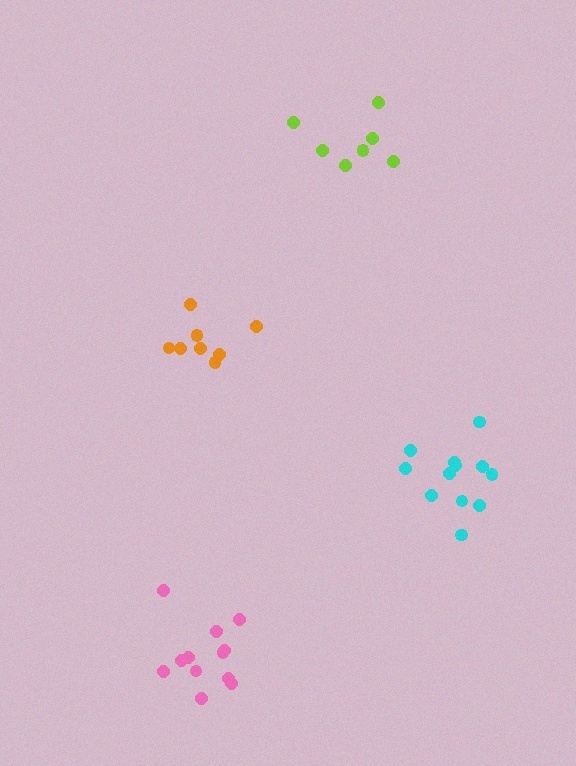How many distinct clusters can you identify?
There are 4 distinct clusters.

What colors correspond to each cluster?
The clusters are colored: lime, pink, cyan, orange.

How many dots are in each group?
Group 1: 7 dots, Group 2: 12 dots, Group 3: 12 dots, Group 4: 8 dots (39 total).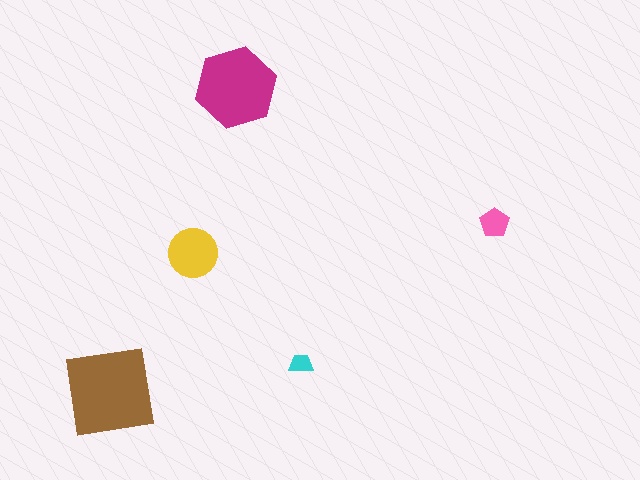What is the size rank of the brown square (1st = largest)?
1st.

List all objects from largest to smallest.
The brown square, the magenta hexagon, the yellow circle, the pink pentagon, the cyan trapezoid.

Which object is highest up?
The magenta hexagon is topmost.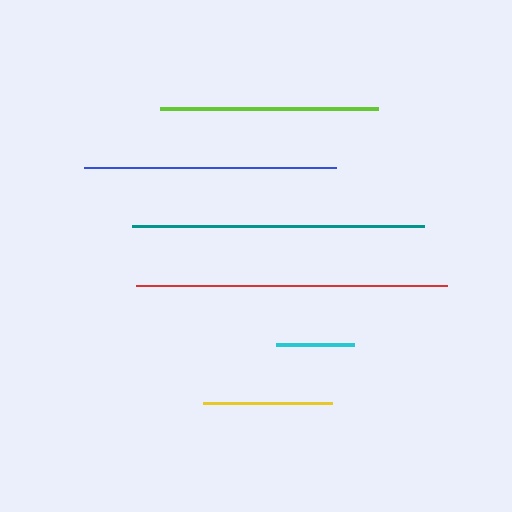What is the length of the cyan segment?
The cyan segment is approximately 79 pixels long.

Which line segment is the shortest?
The cyan line is the shortest at approximately 79 pixels.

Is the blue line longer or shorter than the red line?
The red line is longer than the blue line.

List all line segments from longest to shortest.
From longest to shortest: red, teal, blue, lime, yellow, cyan.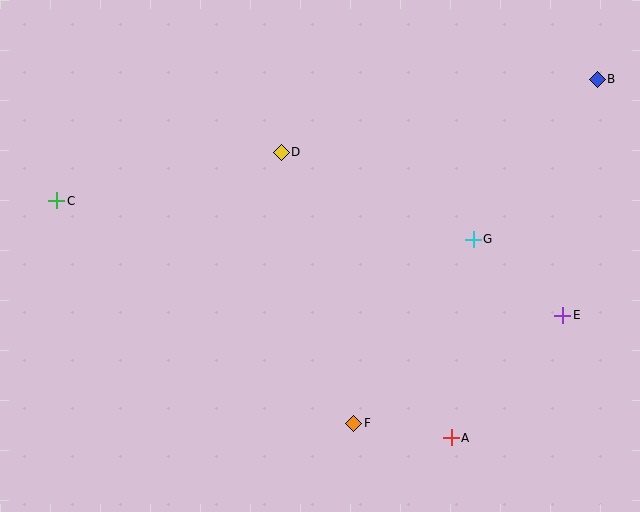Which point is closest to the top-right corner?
Point B is closest to the top-right corner.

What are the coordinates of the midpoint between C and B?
The midpoint between C and B is at (327, 140).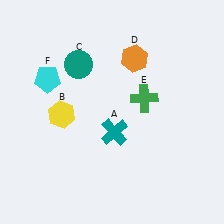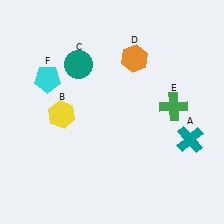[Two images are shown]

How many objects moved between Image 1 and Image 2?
2 objects moved between the two images.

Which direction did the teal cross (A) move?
The teal cross (A) moved right.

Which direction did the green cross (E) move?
The green cross (E) moved right.